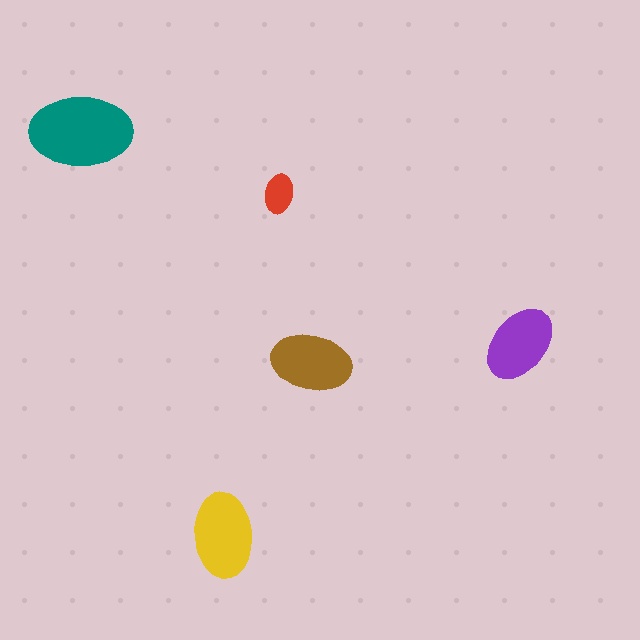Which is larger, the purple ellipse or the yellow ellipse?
The yellow one.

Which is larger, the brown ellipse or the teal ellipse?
The teal one.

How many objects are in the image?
There are 5 objects in the image.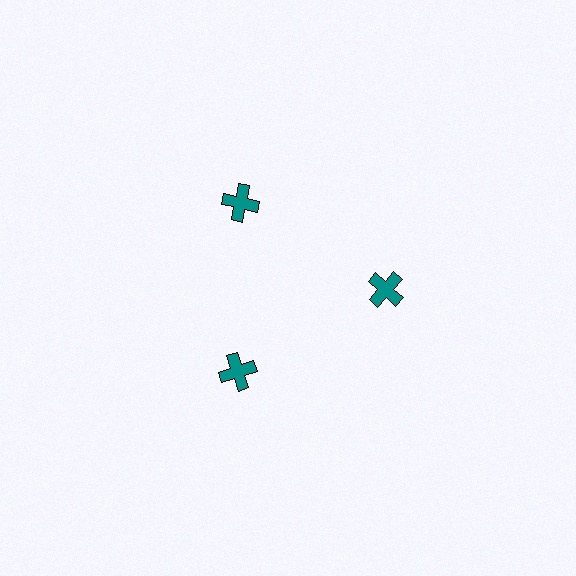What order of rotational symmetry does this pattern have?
This pattern has 3-fold rotational symmetry.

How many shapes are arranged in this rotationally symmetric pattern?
There are 3 shapes, arranged in 3 groups of 1.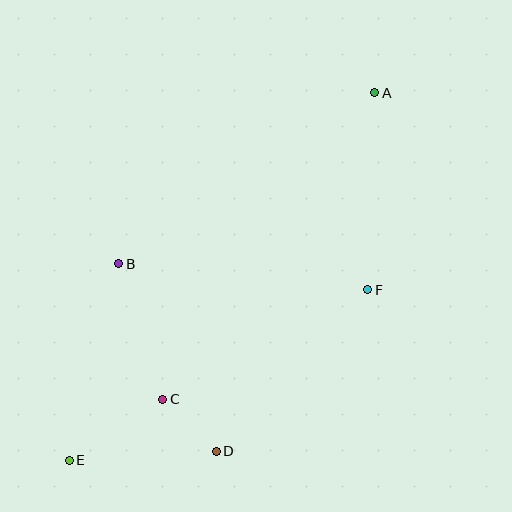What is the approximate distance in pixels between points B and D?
The distance between B and D is approximately 212 pixels.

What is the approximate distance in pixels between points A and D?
The distance between A and D is approximately 392 pixels.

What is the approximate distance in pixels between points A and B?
The distance between A and B is approximately 308 pixels.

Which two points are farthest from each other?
Points A and E are farthest from each other.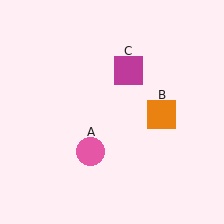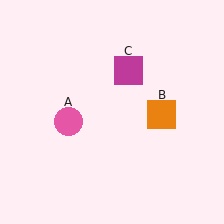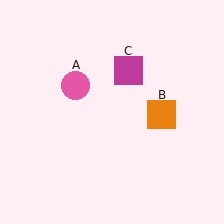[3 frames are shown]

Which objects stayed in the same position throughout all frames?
Orange square (object B) and magenta square (object C) remained stationary.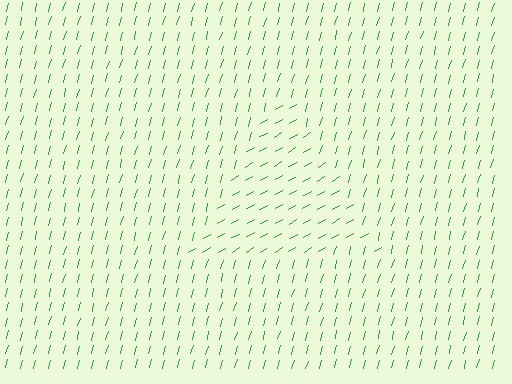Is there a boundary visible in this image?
Yes, there is a texture boundary formed by a change in line orientation.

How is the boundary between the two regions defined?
The boundary is defined purely by a change in line orientation (approximately 45 degrees difference). All lines are the same color and thickness.